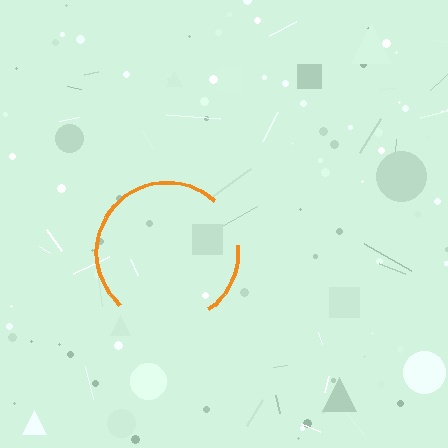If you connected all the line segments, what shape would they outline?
They would outline a circle.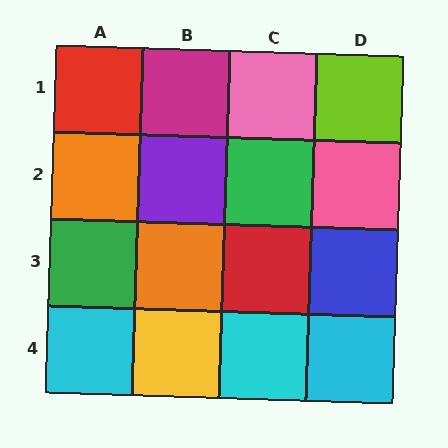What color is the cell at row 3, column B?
Orange.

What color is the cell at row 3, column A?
Green.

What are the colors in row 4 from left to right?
Cyan, yellow, cyan, cyan.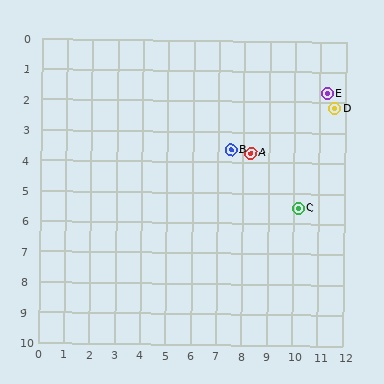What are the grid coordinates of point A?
Point A is at approximately (8.3, 3.7).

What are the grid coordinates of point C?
Point C is at approximately (10.2, 5.5).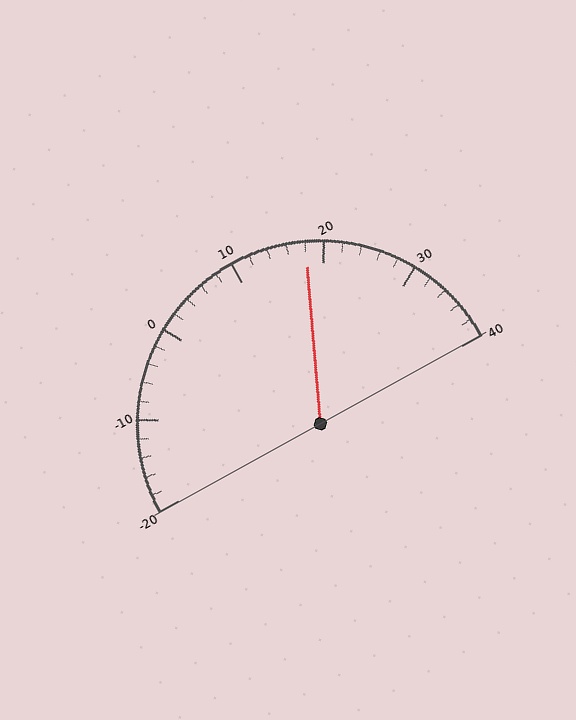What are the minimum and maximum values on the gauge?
The gauge ranges from -20 to 40.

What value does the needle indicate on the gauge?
The needle indicates approximately 18.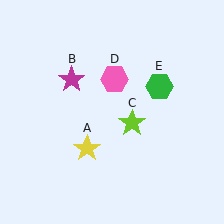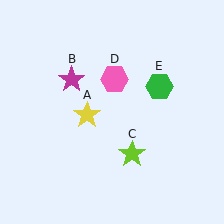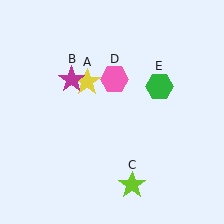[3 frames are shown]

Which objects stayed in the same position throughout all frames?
Magenta star (object B) and pink hexagon (object D) and green hexagon (object E) remained stationary.